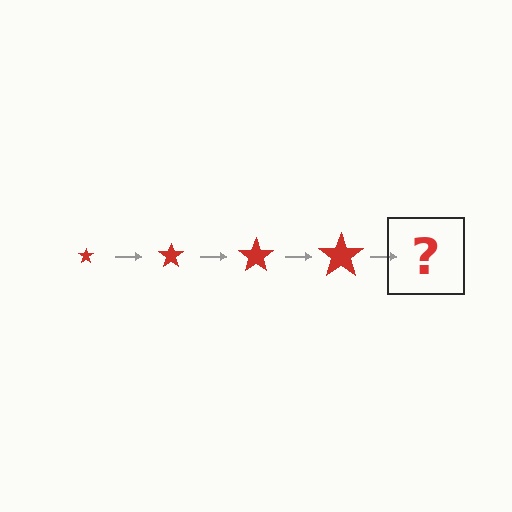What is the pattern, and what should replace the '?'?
The pattern is that the star gets progressively larger each step. The '?' should be a red star, larger than the previous one.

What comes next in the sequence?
The next element should be a red star, larger than the previous one.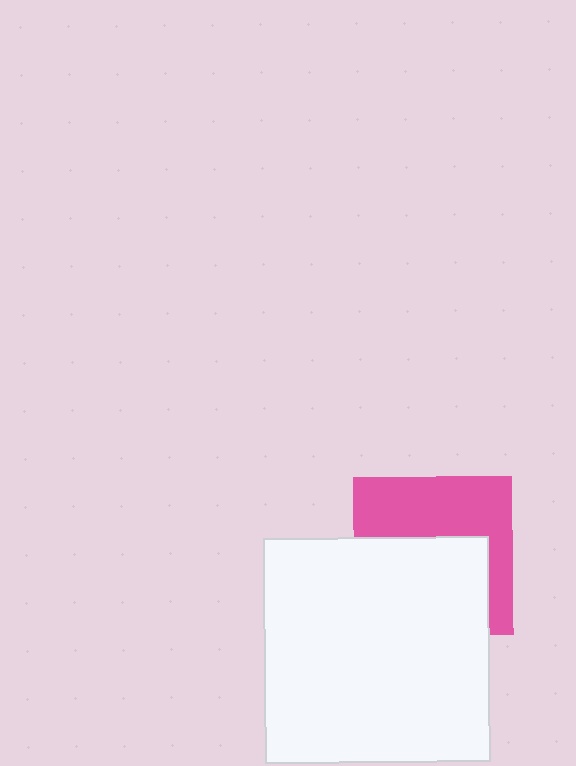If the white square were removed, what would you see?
You would see the complete pink square.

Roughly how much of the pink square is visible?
About half of it is visible (roughly 47%).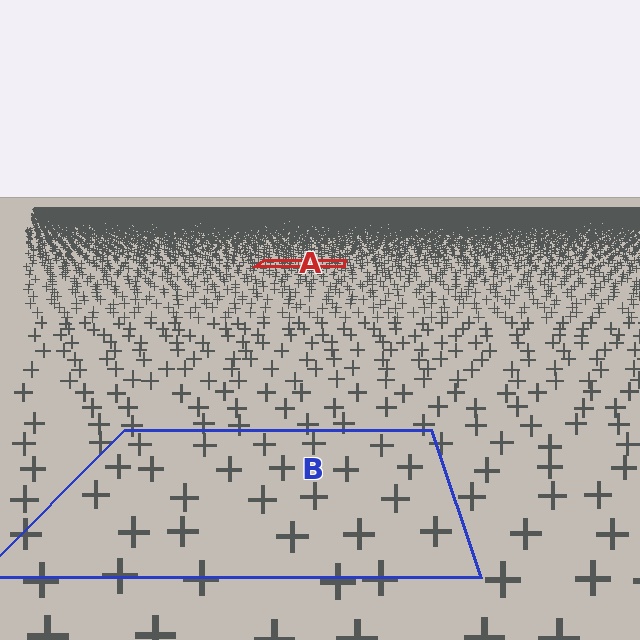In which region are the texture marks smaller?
The texture marks are smaller in region A, because it is farther away.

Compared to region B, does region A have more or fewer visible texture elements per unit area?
Region A has more texture elements per unit area — they are packed more densely because it is farther away.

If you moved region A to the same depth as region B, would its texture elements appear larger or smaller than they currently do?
They would appear larger. At a closer depth, the same texture elements are projected at a bigger on-screen size.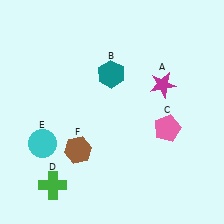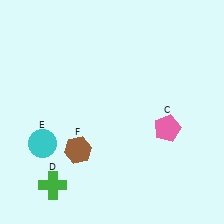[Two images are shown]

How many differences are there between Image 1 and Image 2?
There are 2 differences between the two images.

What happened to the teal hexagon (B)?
The teal hexagon (B) was removed in Image 2. It was in the top-left area of Image 1.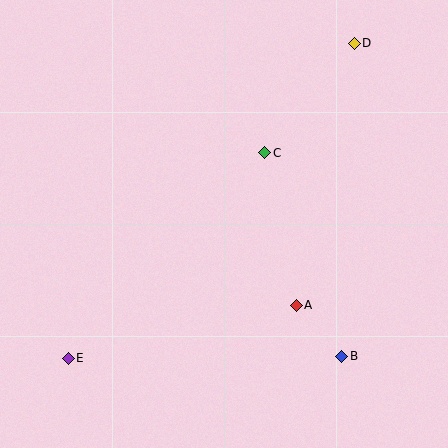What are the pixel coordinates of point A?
Point A is at (296, 305).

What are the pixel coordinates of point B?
Point B is at (342, 356).